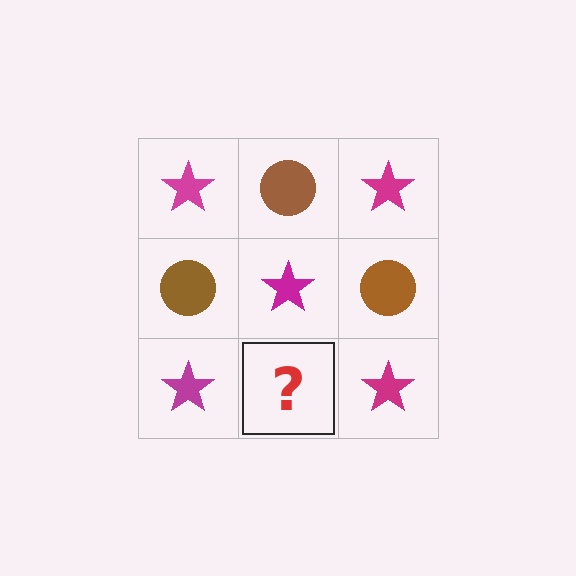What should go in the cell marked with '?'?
The missing cell should contain a brown circle.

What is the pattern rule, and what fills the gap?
The rule is that it alternates magenta star and brown circle in a checkerboard pattern. The gap should be filled with a brown circle.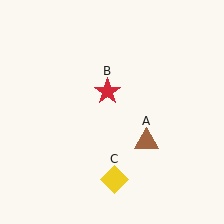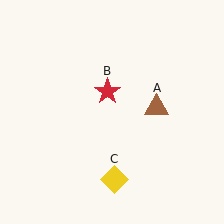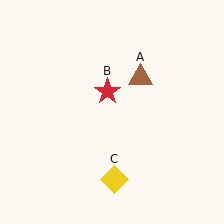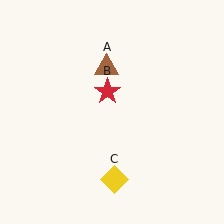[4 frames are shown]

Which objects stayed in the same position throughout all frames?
Red star (object B) and yellow diamond (object C) remained stationary.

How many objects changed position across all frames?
1 object changed position: brown triangle (object A).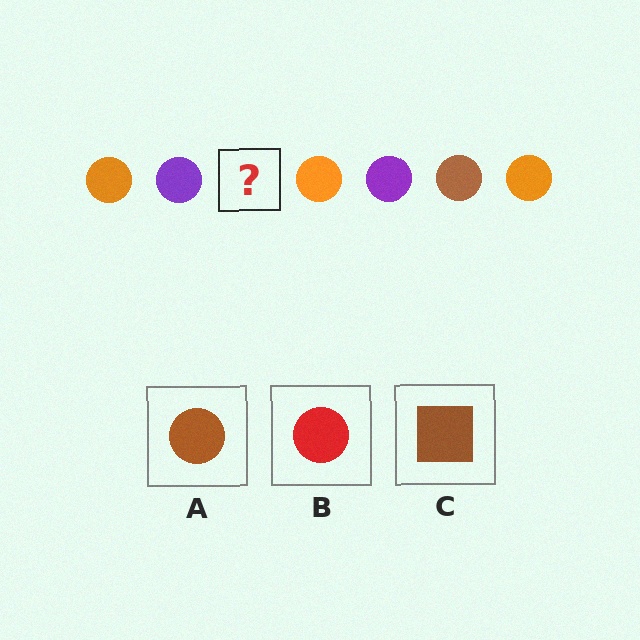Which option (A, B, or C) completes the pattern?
A.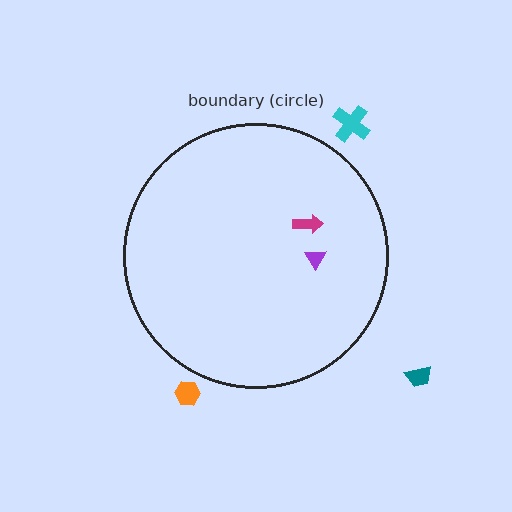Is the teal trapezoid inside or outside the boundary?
Outside.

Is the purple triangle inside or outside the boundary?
Inside.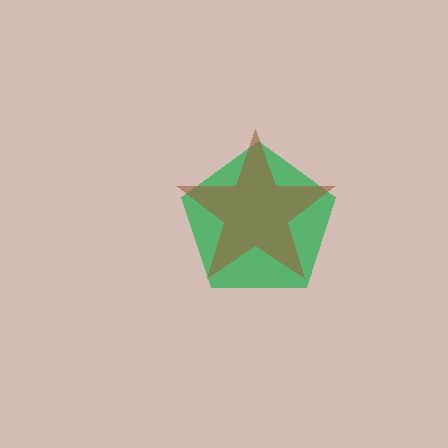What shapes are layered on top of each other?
The layered shapes are: a green pentagon, a brown star.